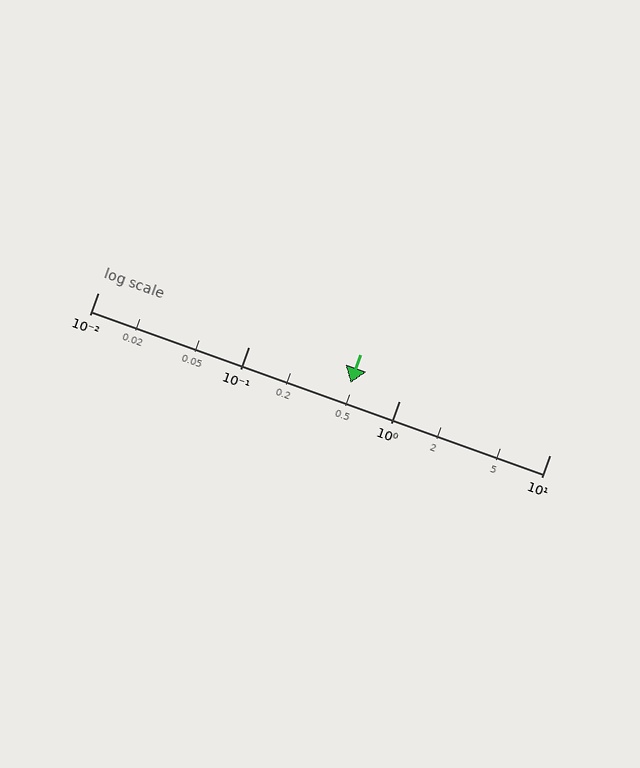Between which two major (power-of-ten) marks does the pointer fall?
The pointer is between 0.1 and 1.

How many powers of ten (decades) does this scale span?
The scale spans 3 decades, from 0.01 to 10.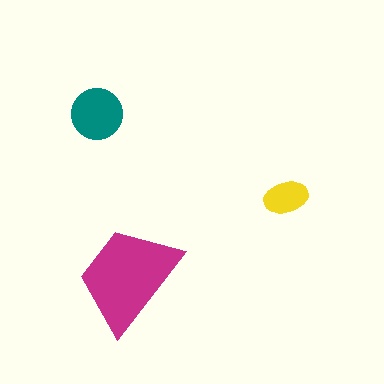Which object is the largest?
The magenta trapezoid.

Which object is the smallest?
The yellow ellipse.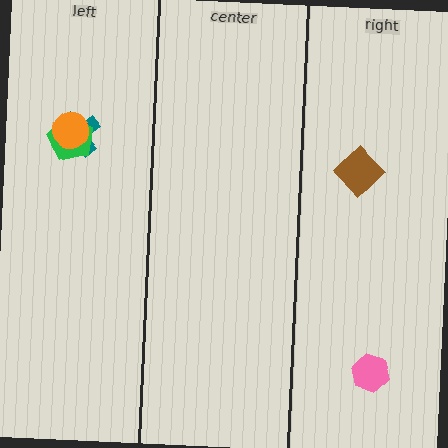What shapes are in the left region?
The teal cross, the green pentagon, the orange circle.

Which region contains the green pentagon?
The left region.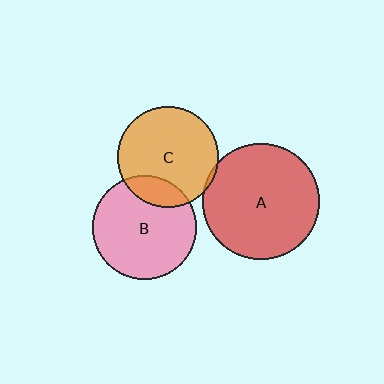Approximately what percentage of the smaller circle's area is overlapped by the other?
Approximately 15%.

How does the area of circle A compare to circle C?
Approximately 1.3 times.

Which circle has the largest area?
Circle A (red).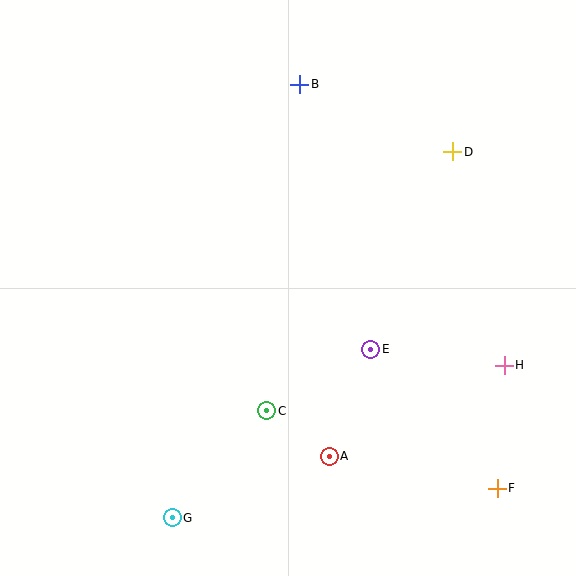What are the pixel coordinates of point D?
Point D is at (453, 152).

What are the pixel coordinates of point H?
Point H is at (504, 365).